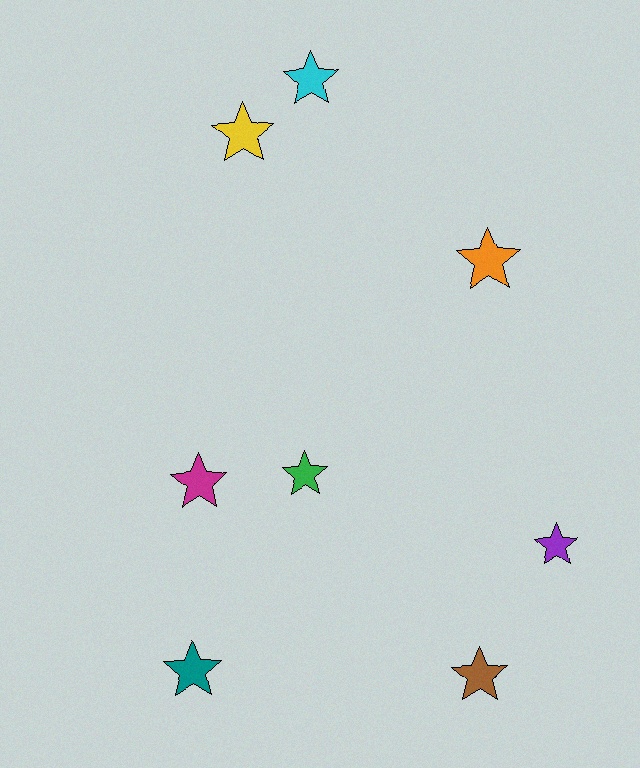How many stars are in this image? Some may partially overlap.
There are 8 stars.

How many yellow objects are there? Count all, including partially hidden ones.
There is 1 yellow object.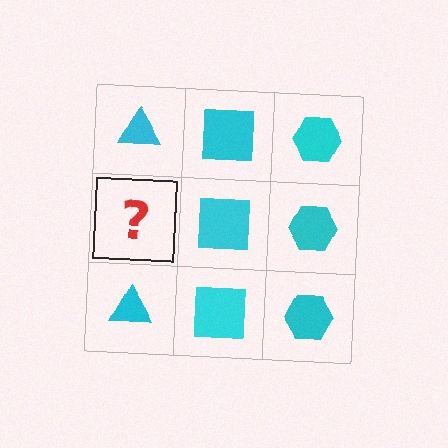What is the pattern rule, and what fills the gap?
The rule is that each column has a consistent shape. The gap should be filled with a cyan triangle.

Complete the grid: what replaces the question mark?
The question mark should be replaced with a cyan triangle.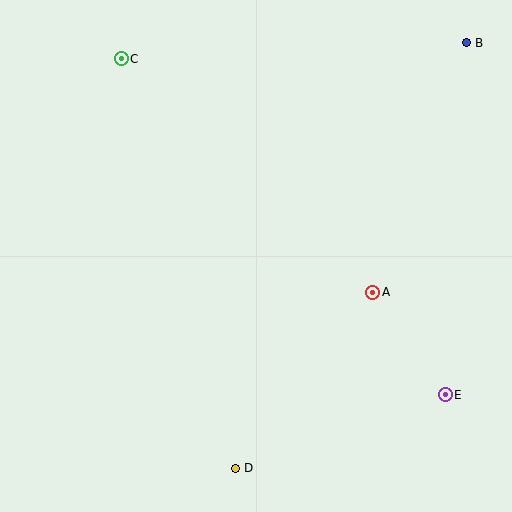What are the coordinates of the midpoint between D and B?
The midpoint between D and B is at (351, 255).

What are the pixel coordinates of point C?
Point C is at (121, 59).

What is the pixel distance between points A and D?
The distance between A and D is 224 pixels.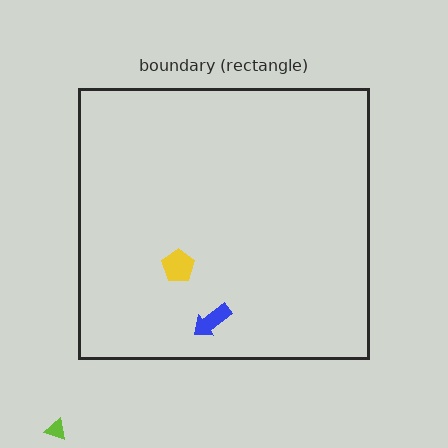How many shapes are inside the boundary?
2 inside, 1 outside.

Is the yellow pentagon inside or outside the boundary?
Inside.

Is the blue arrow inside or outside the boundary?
Inside.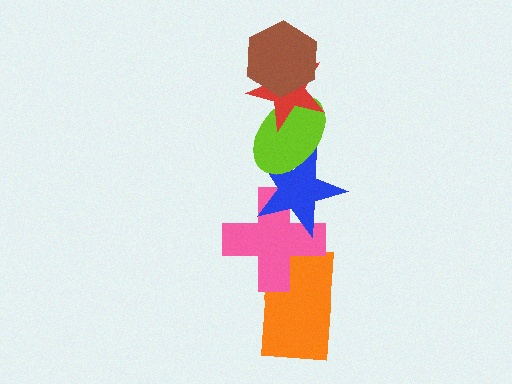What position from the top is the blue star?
The blue star is 4th from the top.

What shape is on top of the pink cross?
The blue star is on top of the pink cross.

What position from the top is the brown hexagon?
The brown hexagon is 1st from the top.